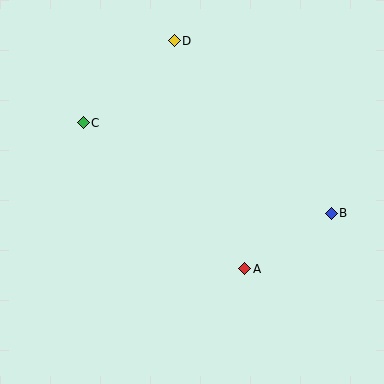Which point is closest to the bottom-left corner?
Point A is closest to the bottom-left corner.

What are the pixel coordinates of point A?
Point A is at (245, 269).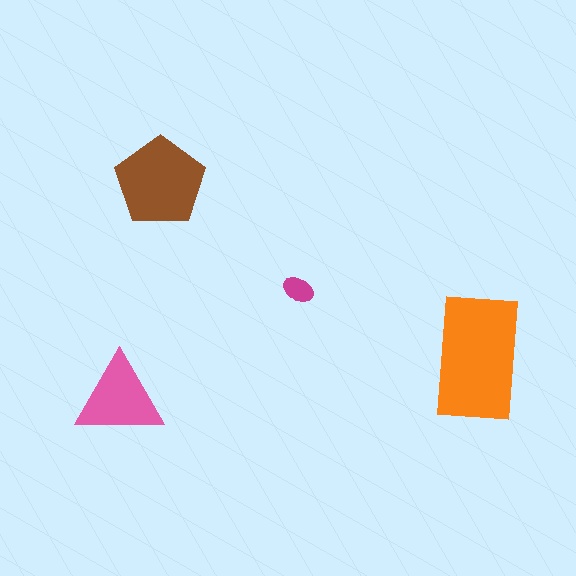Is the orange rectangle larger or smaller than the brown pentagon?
Larger.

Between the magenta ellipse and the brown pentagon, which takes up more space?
The brown pentagon.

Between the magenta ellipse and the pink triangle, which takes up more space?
The pink triangle.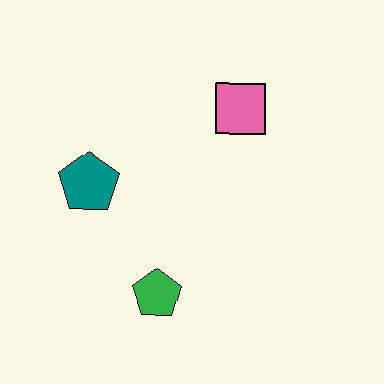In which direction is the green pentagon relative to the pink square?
The green pentagon is below the pink square.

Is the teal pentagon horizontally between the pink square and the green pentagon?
No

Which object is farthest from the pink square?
The green pentagon is farthest from the pink square.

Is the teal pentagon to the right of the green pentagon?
No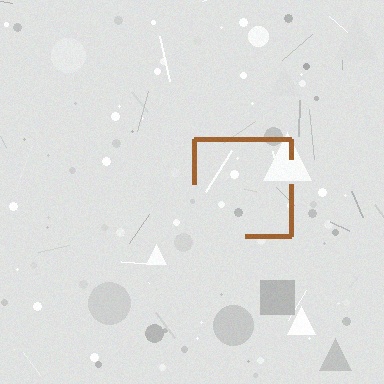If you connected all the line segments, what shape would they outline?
They would outline a square.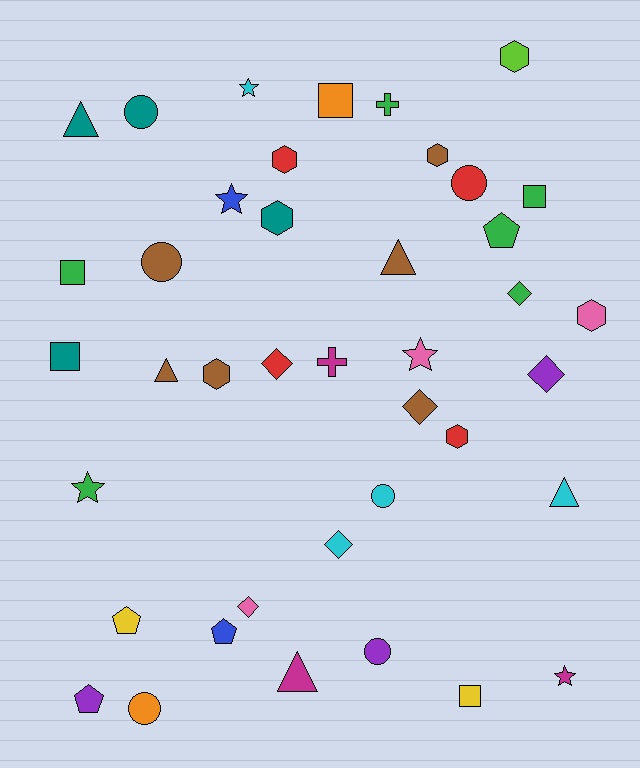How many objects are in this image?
There are 40 objects.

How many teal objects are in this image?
There are 4 teal objects.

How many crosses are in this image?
There are 2 crosses.